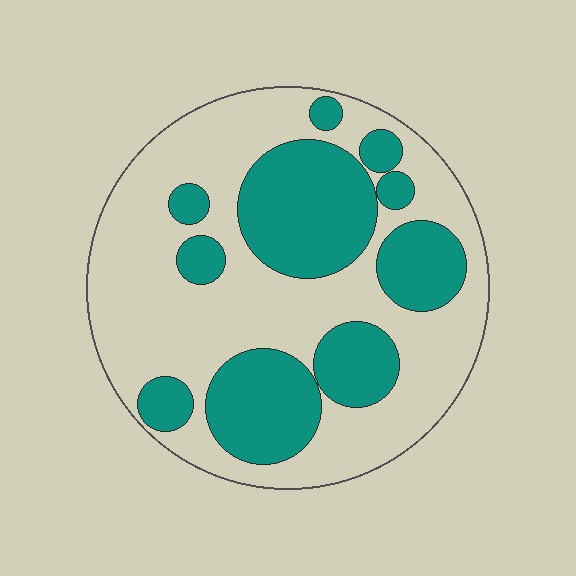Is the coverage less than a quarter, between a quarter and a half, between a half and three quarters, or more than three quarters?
Between a quarter and a half.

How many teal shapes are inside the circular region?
10.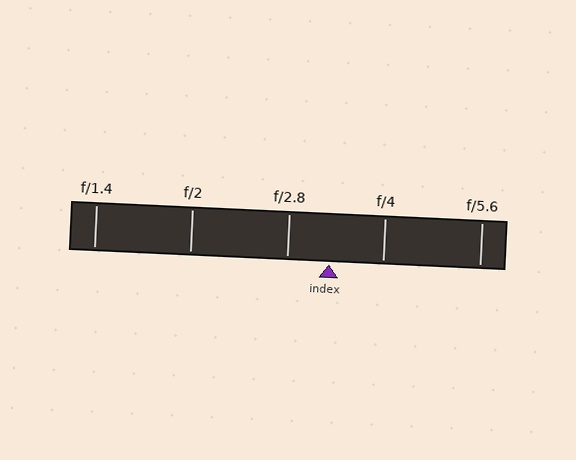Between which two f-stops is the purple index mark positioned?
The index mark is between f/2.8 and f/4.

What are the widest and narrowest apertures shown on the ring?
The widest aperture shown is f/1.4 and the narrowest is f/5.6.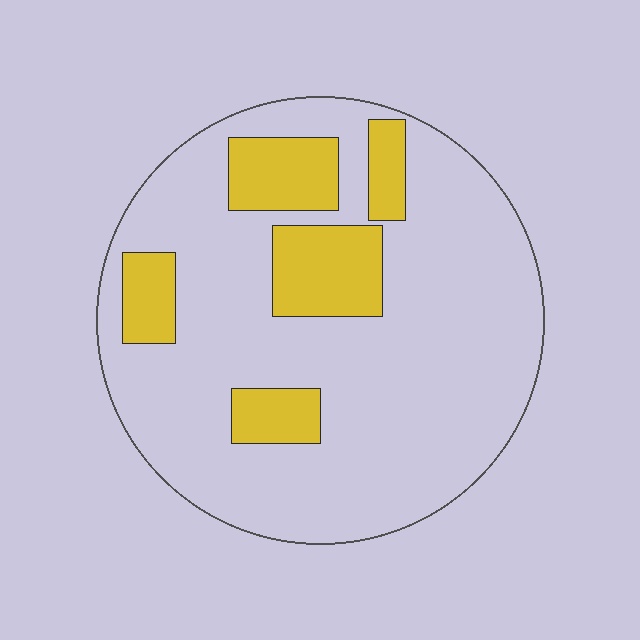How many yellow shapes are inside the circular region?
5.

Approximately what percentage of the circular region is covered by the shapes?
Approximately 20%.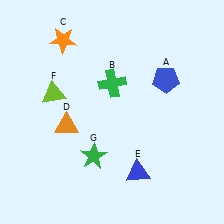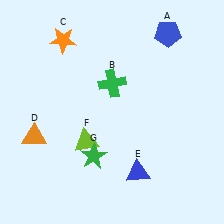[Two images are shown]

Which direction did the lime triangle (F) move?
The lime triangle (F) moved down.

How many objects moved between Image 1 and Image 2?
3 objects moved between the two images.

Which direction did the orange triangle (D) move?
The orange triangle (D) moved left.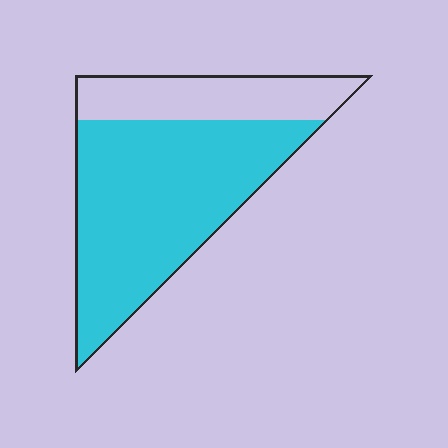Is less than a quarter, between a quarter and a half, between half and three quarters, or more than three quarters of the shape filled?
Between half and three quarters.